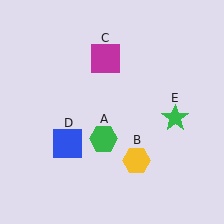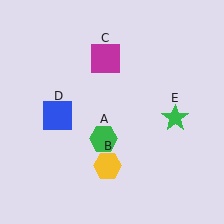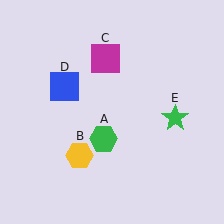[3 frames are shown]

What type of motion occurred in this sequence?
The yellow hexagon (object B), blue square (object D) rotated clockwise around the center of the scene.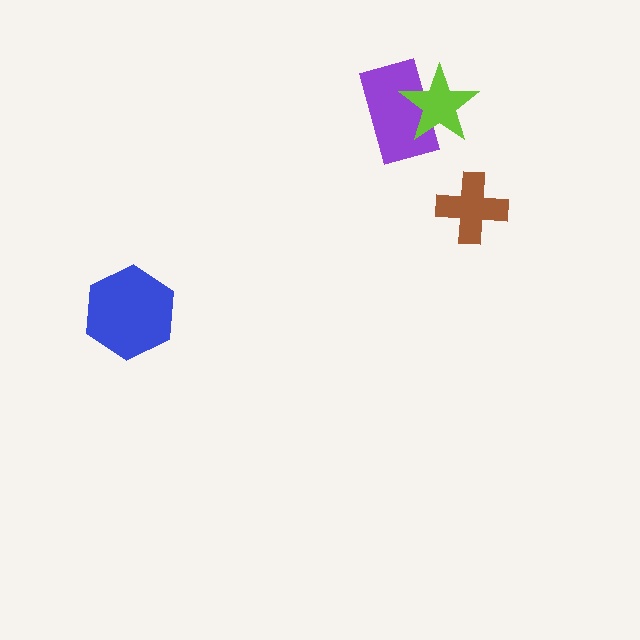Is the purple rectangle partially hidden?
Yes, it is partially covered by another shape.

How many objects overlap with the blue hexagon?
0 objects overlap with the blue hexagon.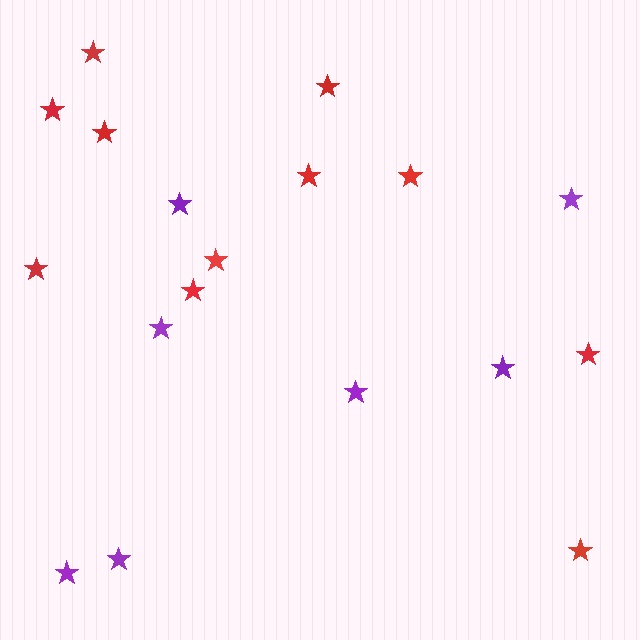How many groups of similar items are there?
There are 2 groups: one group of purple stars (7) and one group of red stars (11).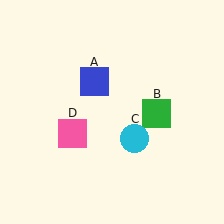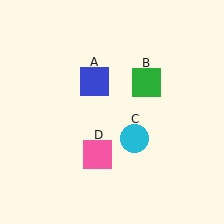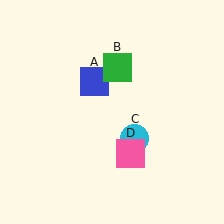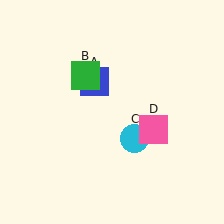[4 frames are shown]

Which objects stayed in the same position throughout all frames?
Blue square (object A) and cyan circle (object C) remained stationary.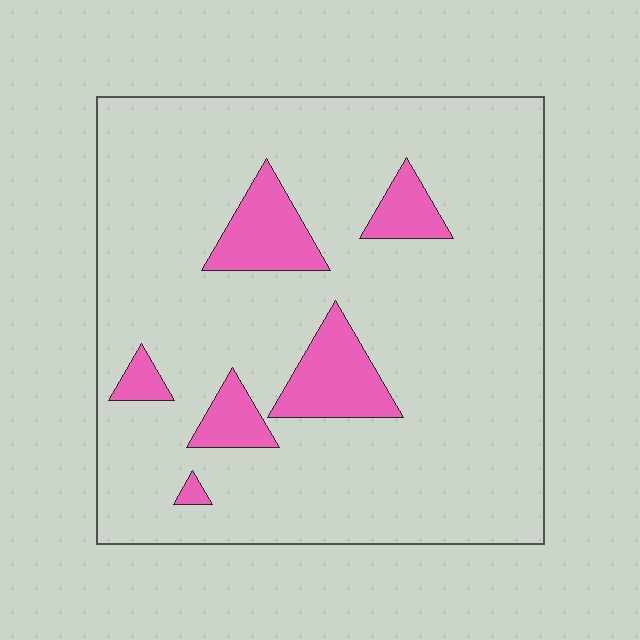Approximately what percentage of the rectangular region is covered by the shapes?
Approximately 15%.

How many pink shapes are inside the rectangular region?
6.